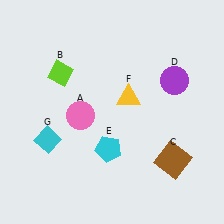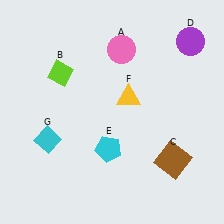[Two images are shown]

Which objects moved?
The objects that moved are: the pink circle (A), the purple circle (D).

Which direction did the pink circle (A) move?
The pink circle (A) moved up.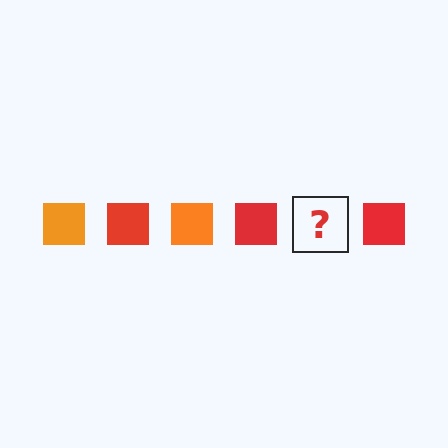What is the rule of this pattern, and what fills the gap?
The rule is that the pattern cycles through orange, red squares. The gap should be filled with an orange square.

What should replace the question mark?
The question mark should be replaced with an orange square.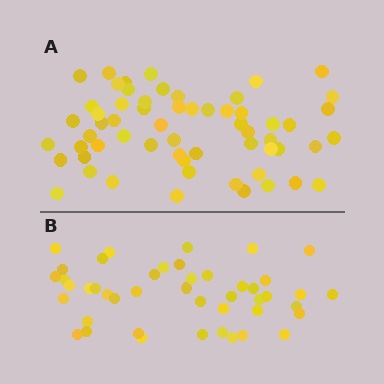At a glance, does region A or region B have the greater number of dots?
Region A (the top region) has more dots.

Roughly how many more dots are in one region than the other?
Region A has approximately 15 more dots than region B.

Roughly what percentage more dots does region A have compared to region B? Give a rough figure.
About 35% more.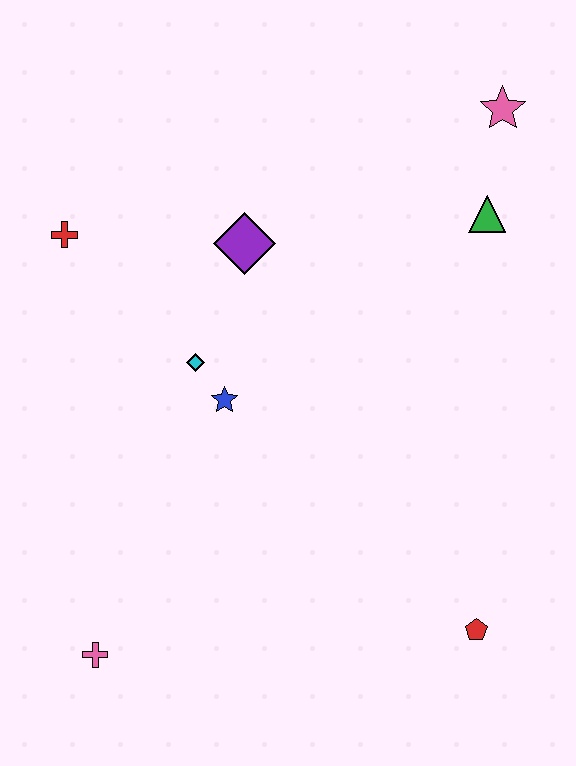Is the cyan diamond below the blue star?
No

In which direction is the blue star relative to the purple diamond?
The blue star is below the purple diamond.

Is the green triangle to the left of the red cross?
No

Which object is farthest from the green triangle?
The pink cross is farthest from the green triangle.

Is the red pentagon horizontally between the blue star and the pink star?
Yes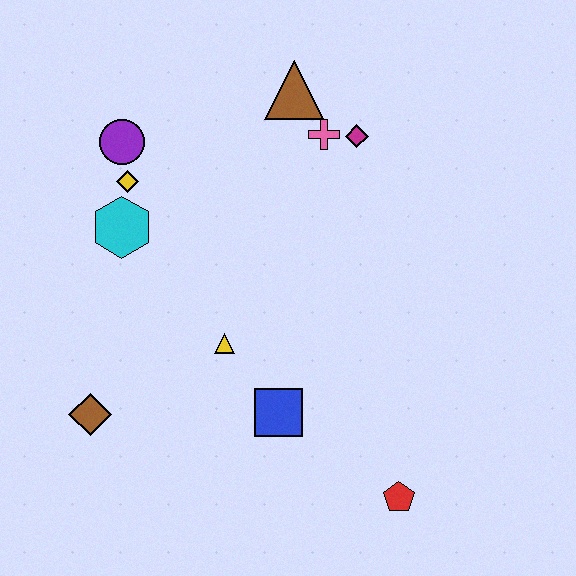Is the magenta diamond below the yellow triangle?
No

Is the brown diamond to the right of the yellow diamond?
No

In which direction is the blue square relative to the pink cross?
The blue square is below the pink cross.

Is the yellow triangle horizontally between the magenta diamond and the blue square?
No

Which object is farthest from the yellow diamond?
The red pentagon is farthest from the yellow diamond.